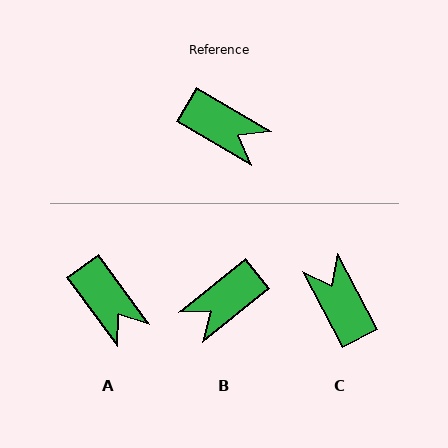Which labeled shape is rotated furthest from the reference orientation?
C, about 148 degrees away.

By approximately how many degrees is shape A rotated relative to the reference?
Approximately 24 degrees clockwise.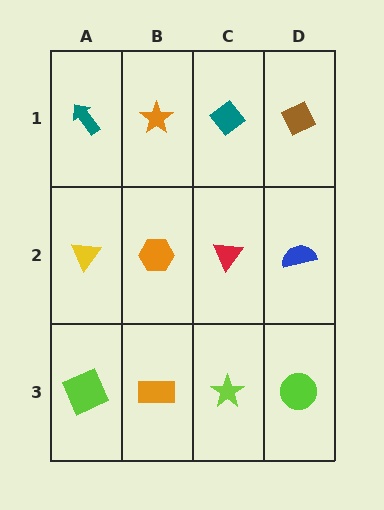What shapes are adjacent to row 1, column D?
A blue semicircle (row 2, column D), a teal diamond (row 1, column C).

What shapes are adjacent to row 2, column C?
A teal diamond (row 1, column C), a lime star (row 3, column C), an orange hexagon (row 2, column B), a blue semicircle (row 2, column D).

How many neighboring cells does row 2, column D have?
3.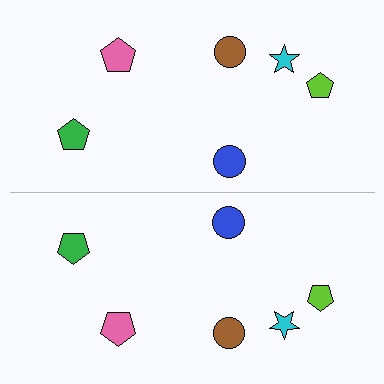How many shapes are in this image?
There are 12 shapes in this image.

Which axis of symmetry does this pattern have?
The pattern has a horizontal axis of symmetry running through the center of the image.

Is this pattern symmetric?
Yes, this pattern has bilateral (reflection) symmetry.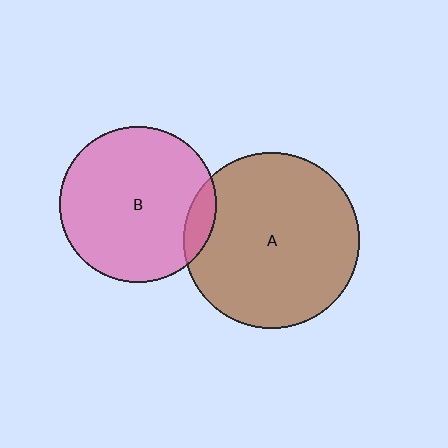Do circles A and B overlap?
Yes.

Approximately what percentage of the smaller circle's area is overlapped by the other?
Approximately 10%.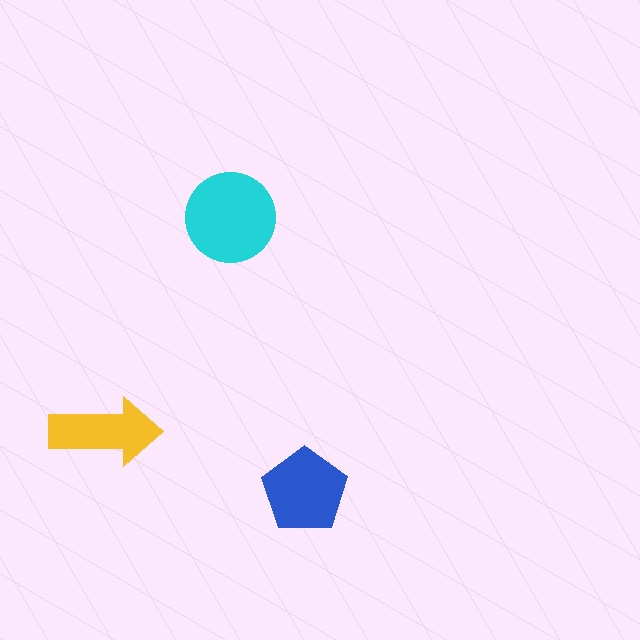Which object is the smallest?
The yellow arrow.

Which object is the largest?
The cyan circle.